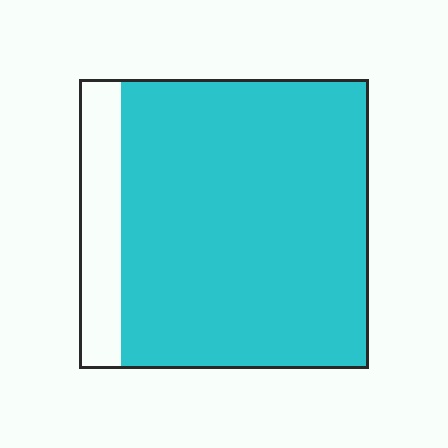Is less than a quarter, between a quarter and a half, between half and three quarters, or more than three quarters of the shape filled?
More than three quarters.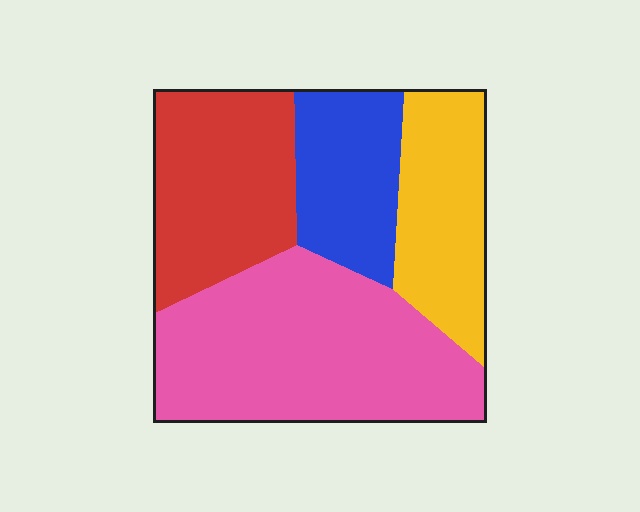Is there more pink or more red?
Pink.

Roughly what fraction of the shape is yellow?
Yellow covers roughly 20% of the shape.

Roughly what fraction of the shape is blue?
Blue takes up about one sixth (1/6) of the shape.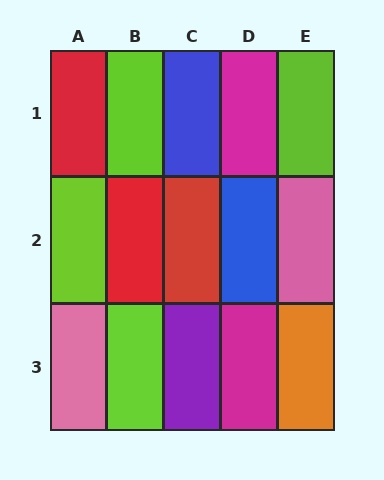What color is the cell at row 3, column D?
Magenta.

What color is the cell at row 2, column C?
Red.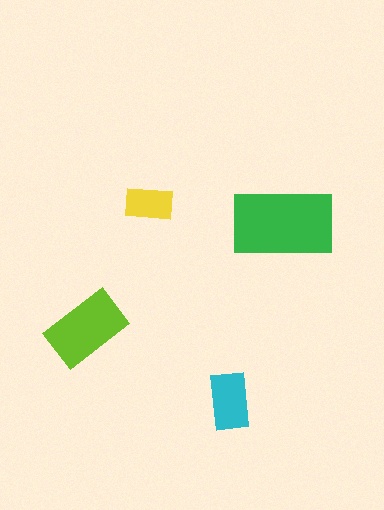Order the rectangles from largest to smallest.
the green one, the lime one, the cyan one, the yellow one.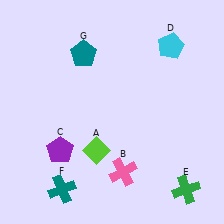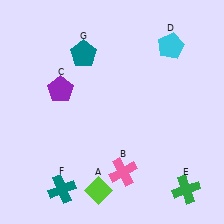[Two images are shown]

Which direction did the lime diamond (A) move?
The lime diamond (A) moved down.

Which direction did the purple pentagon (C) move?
The purple pentagon (C) moved up.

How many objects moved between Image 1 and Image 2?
2 objects moved between the two images.